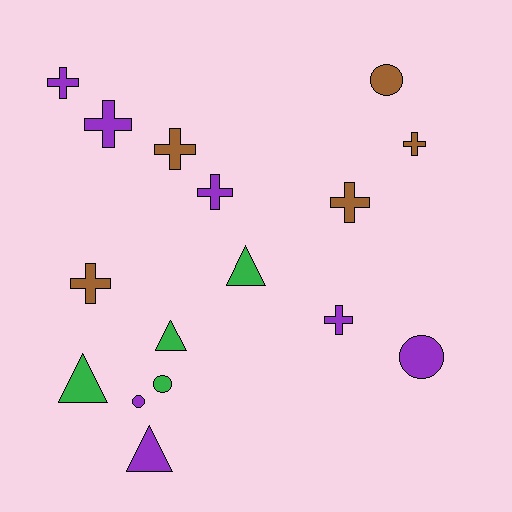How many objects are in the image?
There are 16 objects.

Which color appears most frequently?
Purple, with 7 objects.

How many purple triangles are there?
There is 1 purple triangle.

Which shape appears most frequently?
Cross, with 8 objects.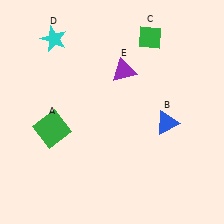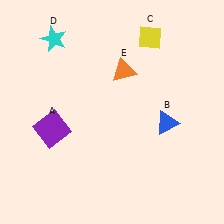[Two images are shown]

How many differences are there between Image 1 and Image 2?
There are 3 differences between the two images.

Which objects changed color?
A changed from green to purple. C changed from green to yellow. E changed from purple to orange.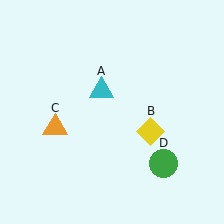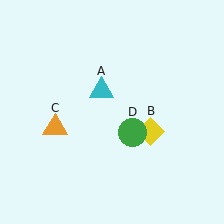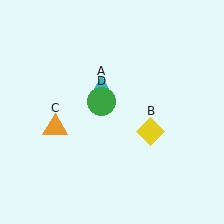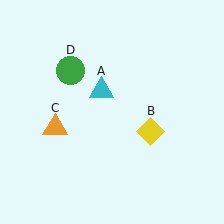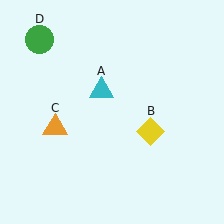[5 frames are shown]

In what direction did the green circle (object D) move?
The green circle (object D) moved up and to the left.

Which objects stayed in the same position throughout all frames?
Cyan triangle (object A) and yellow diamond (object B) and orange triangle (object C) remained stationary.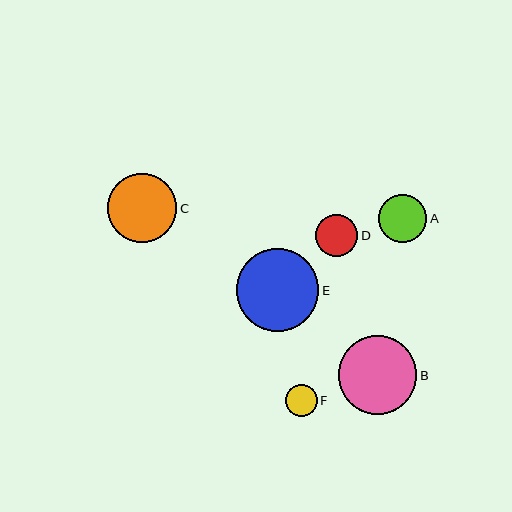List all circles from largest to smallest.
From largest to smallest: E, B, C, A, D, F.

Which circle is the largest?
Circle E is the largest with a size of approximately 83 pixels.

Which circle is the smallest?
Circle F is the smallest with a size of approximately 32 pixels.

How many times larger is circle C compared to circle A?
Circle C is approximately 1.4 times the size of circle A.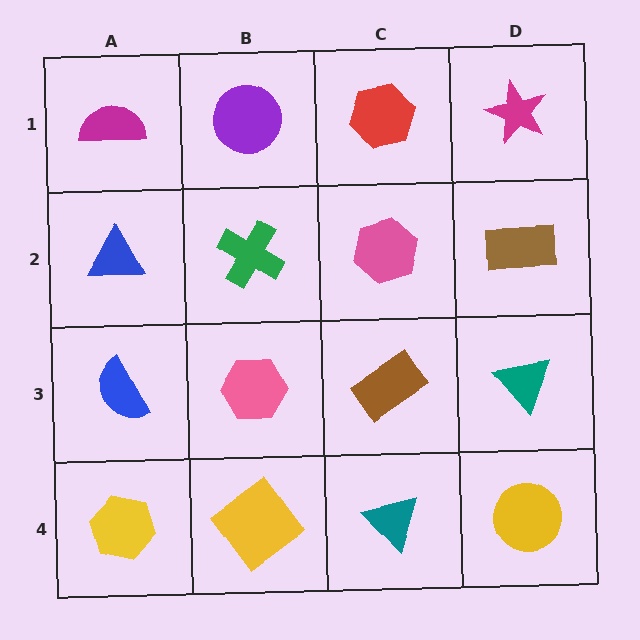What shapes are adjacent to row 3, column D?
A brown rectangle (row 2, column D), a yellow circle (row 4, column D), a brown rectangle (row 3, column C).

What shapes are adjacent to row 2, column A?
A magenta semicircle (row 1, column A), a blue semicircle (row 3, column A), a green cross (row 2, column B).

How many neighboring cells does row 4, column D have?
2.